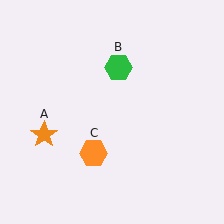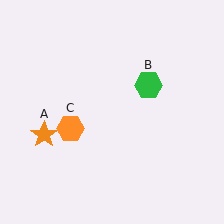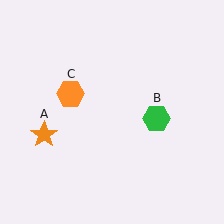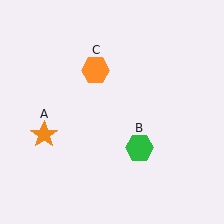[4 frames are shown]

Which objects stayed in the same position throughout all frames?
Orange star (object A) remained stationary.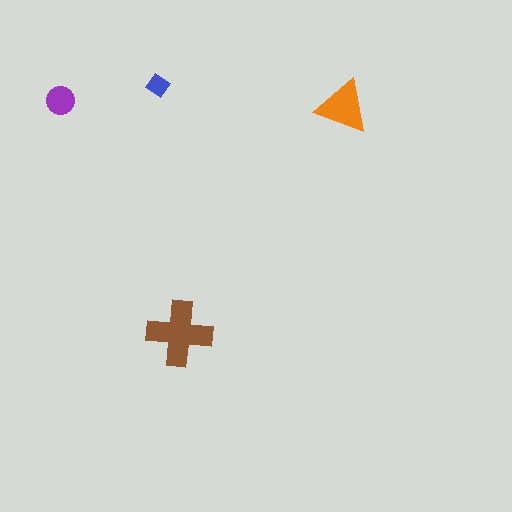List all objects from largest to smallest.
The brown cross, the orange triangle, the purple circle, the blue diamond.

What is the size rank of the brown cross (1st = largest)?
1st.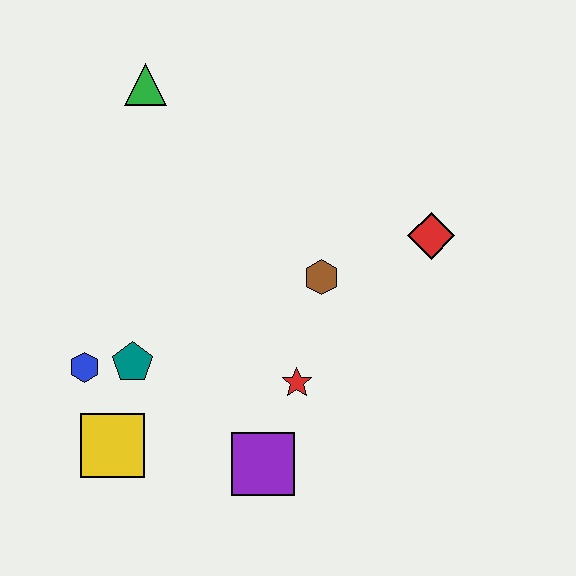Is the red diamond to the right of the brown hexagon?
Yes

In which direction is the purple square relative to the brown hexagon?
The purple square is below the brown hexagon.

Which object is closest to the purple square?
The red star is closest to the purple square.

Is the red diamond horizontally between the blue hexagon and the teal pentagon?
No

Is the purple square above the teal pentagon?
No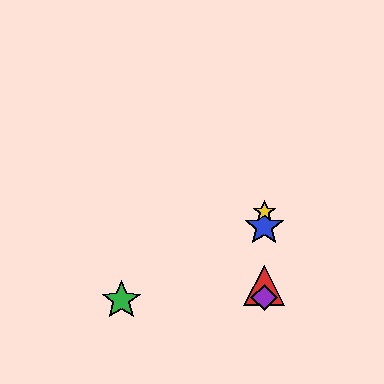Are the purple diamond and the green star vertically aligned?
No, the purple diamond is at x≈264 and the green star is at x≈121.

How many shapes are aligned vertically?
4 shapes (the red triangle, the blue star, the yellow star, the purple diamond) are aligned vertically.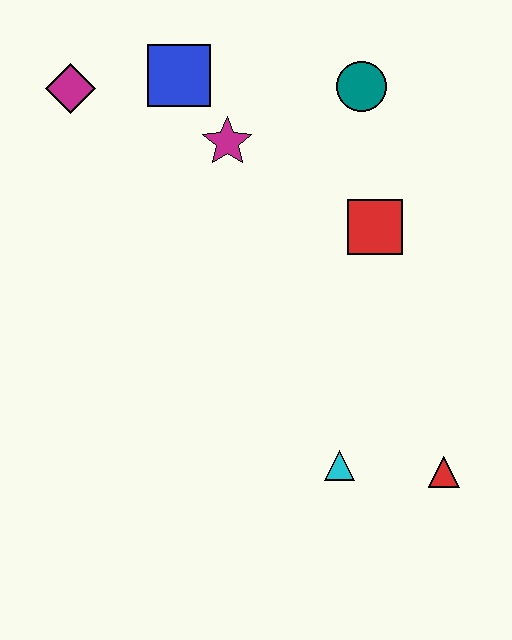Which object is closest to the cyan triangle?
The red triangle is closest to the cyan triangle.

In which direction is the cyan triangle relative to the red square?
The cyan triangle is below the red square.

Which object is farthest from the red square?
The magenta diamond is farthest from the red square.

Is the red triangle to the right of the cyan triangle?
Yes